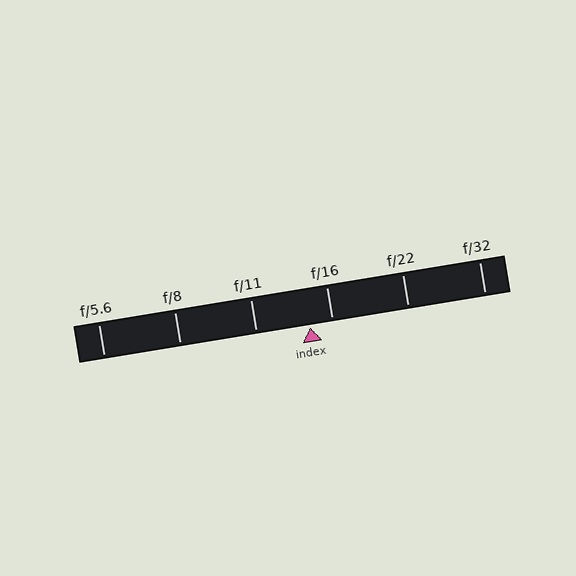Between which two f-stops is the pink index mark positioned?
The index mark is between f/11 and f/16.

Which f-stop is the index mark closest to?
The index mark is closest to f/16.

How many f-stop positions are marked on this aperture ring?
There are 6 f-stop positions marked.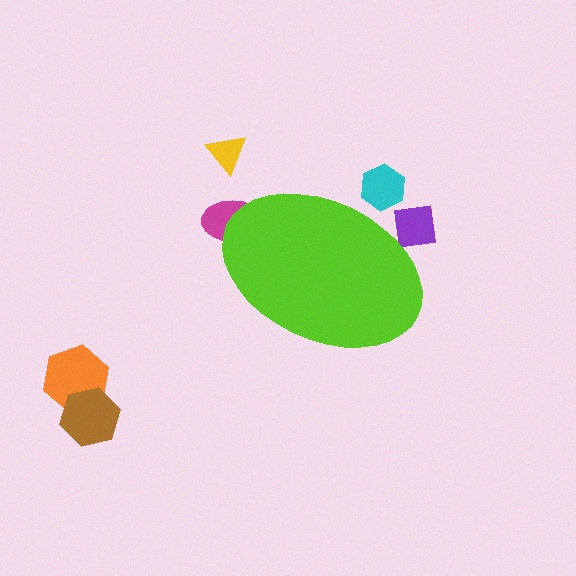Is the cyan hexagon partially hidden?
Yes, the cyan hexagon is partially hidden behind the lime ellipse.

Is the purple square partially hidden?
Yes, the purple square is partially hidden behind the lime ellipse.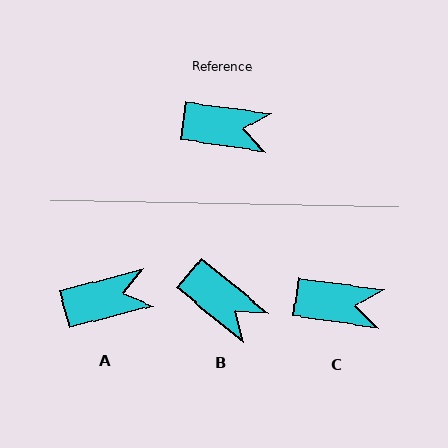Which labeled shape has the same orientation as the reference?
C.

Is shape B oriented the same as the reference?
No, it is off by about 32 degrees.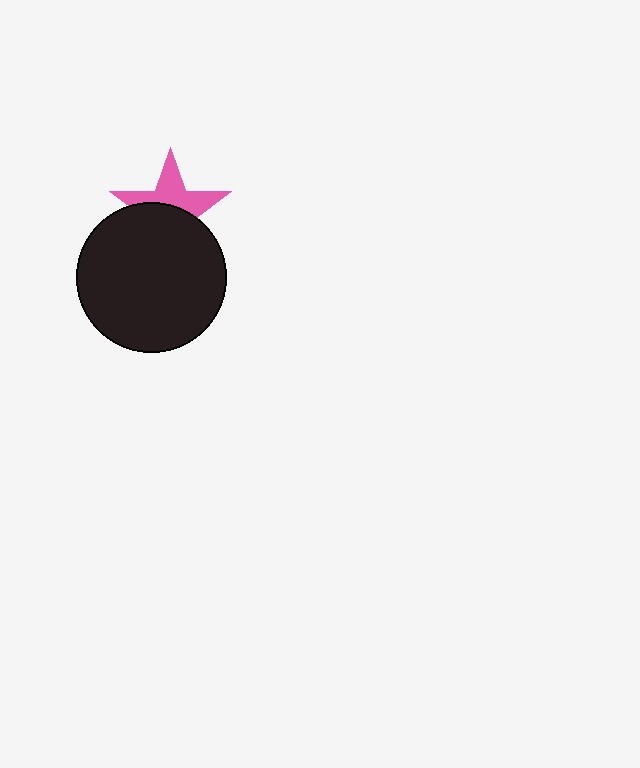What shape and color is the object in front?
The object in front is a black circle.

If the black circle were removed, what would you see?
You would see the complete pink star.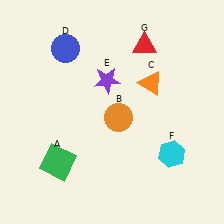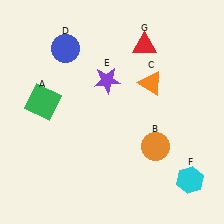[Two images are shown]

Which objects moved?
The objects that moved are: the green square (A), the orange circle (B), the cyan hexagon (F).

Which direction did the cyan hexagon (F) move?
The cyan hexagon (F) moved down.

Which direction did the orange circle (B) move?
The orange circle (B) moved right.